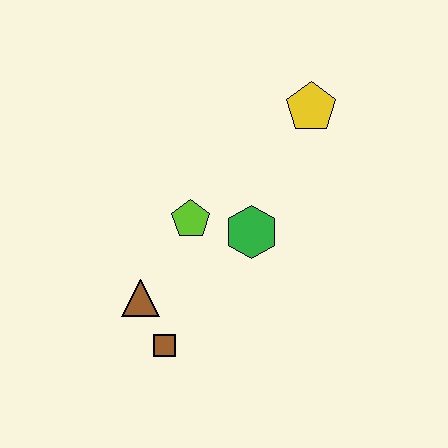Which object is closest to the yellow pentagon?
The green hexagon is closest to the yellow pentagon.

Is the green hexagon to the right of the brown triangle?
Yes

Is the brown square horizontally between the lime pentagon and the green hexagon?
No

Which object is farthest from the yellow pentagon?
The brown square is farthest from the yellow pentagon.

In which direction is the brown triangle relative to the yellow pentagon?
The brown triangle is below the yellow pentagon.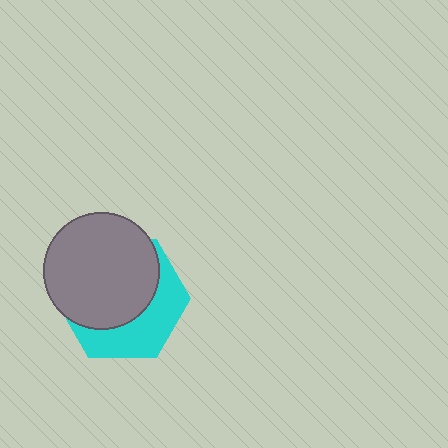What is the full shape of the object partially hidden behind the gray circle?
The partially hidden object is a cyan hexagon.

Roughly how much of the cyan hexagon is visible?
A small part of it is visible (roughly 39%).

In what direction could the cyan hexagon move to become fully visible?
The cyan hexagon could move toward the lower-right. That would shift it out from behind the gray circle entirely.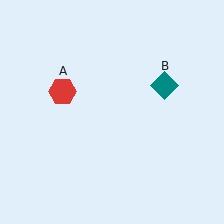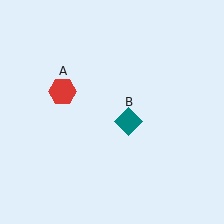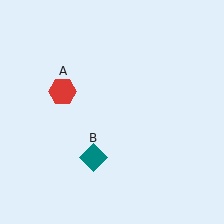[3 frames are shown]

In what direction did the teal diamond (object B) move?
The teal diamond (object B) moved down and to the left.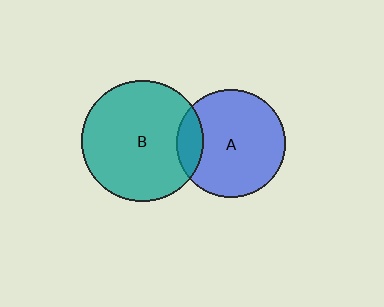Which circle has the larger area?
Circle B (teal).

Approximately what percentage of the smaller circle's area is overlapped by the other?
Approximately 15%.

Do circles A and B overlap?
Yes.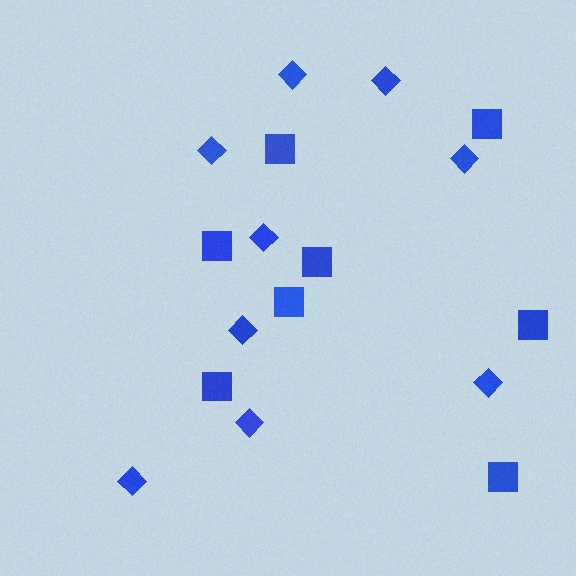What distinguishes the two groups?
There are 2 groups: one group of diamonds (9) and one group of squares (8).